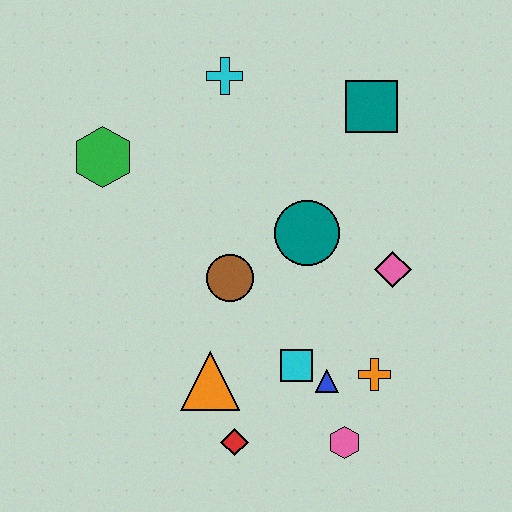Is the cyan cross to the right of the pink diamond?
No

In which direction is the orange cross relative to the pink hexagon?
The orange cross is above the pink hexagon.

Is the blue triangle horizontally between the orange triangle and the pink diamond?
Yes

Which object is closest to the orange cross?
The blue triangle is closest to the orange cross.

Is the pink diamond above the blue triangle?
Yes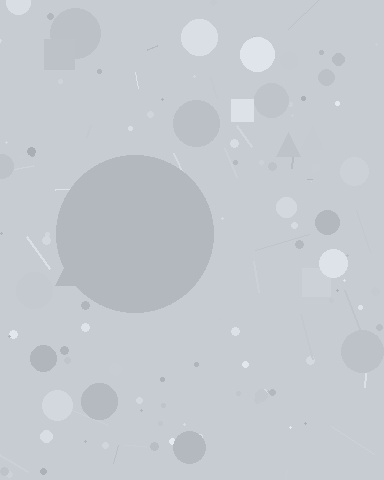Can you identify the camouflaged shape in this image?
The camouflaged shape is a circle.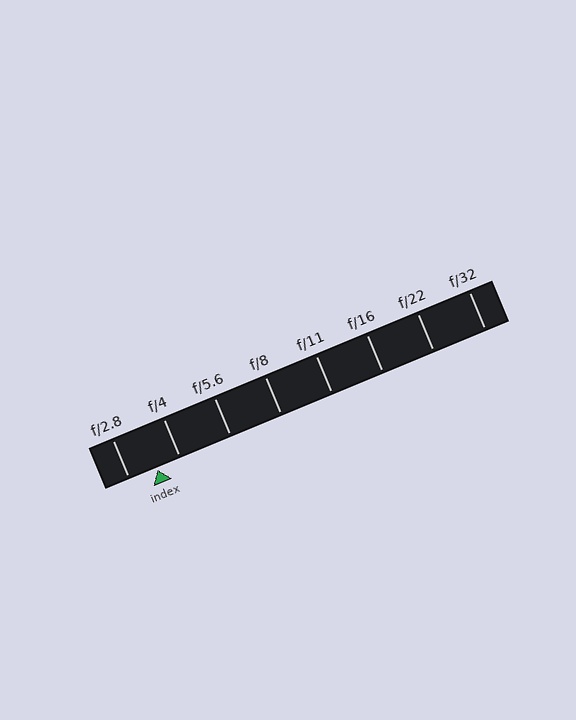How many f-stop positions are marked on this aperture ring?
There are 8 f-stop positions marked.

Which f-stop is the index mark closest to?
The index mark is closest to f/4.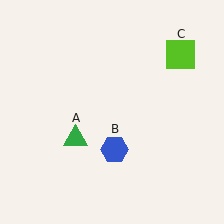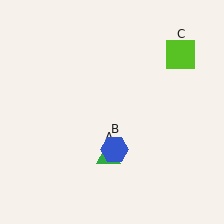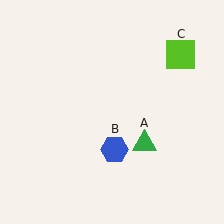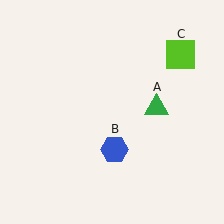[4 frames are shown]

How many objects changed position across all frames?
1 object changed position: green triangle (object A).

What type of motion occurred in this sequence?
The green triangle (object A) rotated counterclockwise around the center of the scene.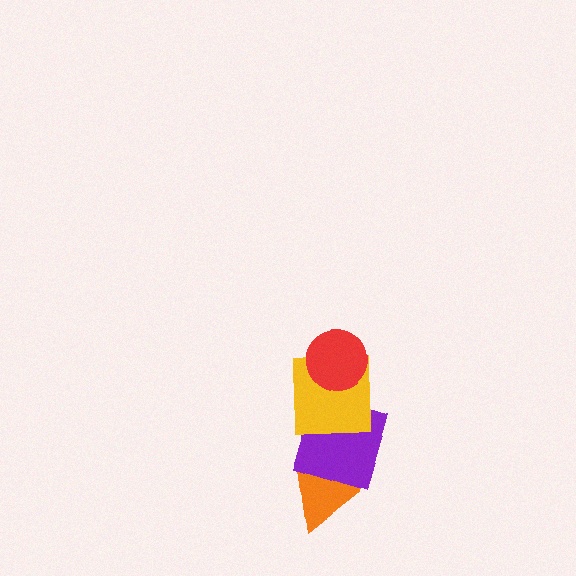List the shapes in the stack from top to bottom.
From top to bottom: the red circle, the yellow square, the purple square, the orange triangle.